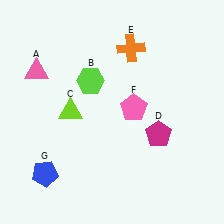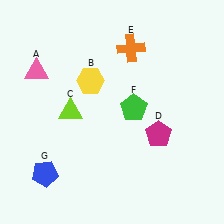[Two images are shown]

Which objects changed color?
B changed from lime to yellow. F changed from pink to green.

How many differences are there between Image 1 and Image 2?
There are 2 differences between the two images.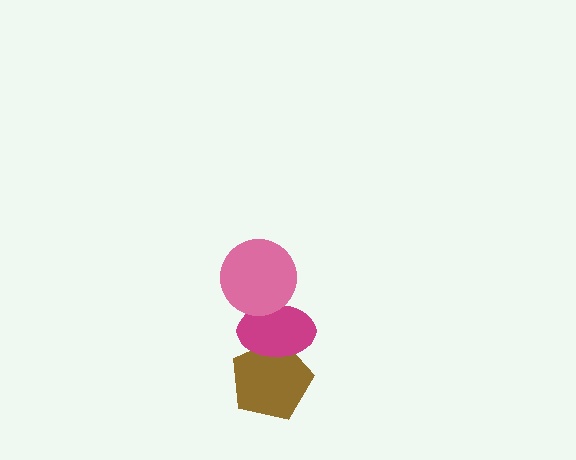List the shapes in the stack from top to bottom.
From top to bottom: the pink circle, the magenta ellipse, the brown pentagon.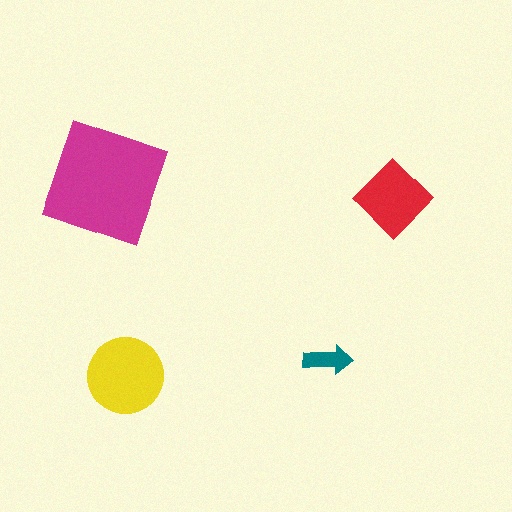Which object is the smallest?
The teal arrow.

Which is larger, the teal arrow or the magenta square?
The magenta square.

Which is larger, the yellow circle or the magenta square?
The magenta square.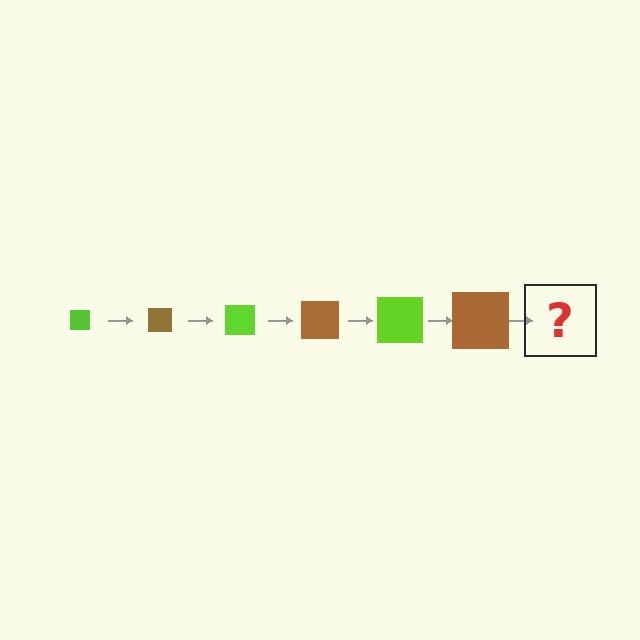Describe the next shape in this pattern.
It should be a lime square, larger than the previous one.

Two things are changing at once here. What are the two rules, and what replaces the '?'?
The two rules are that the square grows larger each step and the color cycles through lime and brown. The '?' should be a lime square, larger than the previous one.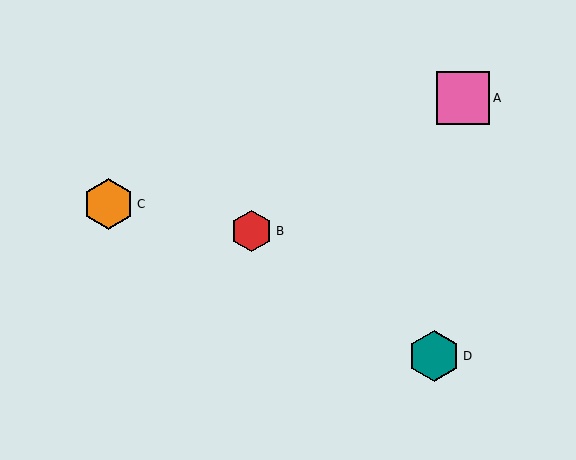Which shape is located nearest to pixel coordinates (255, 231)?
The red hexagon (labeled B) at (252, 231) is nearest to that location.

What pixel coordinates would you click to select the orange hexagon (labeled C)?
Click at (108, 204) to select the orange hexagon C.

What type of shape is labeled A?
Shape A is a pink square.